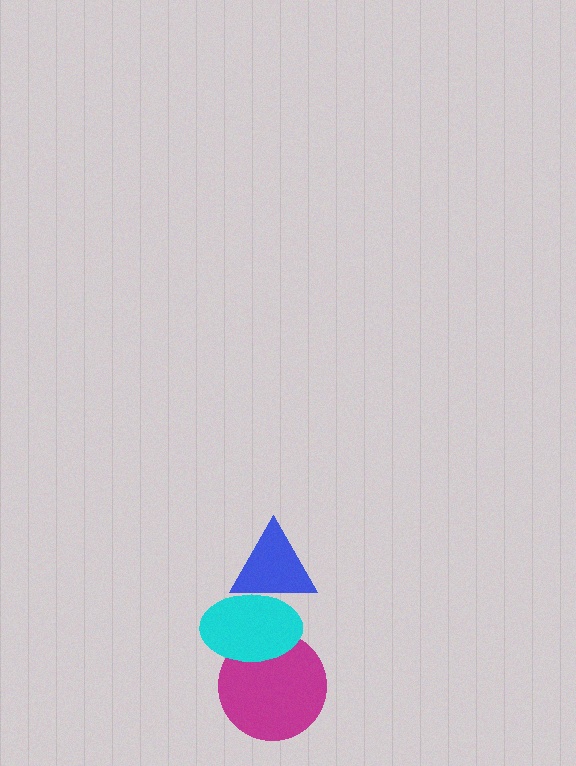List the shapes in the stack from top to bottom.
From top to bottom: the blue triangle, the cyan ellipse, the magenta circle.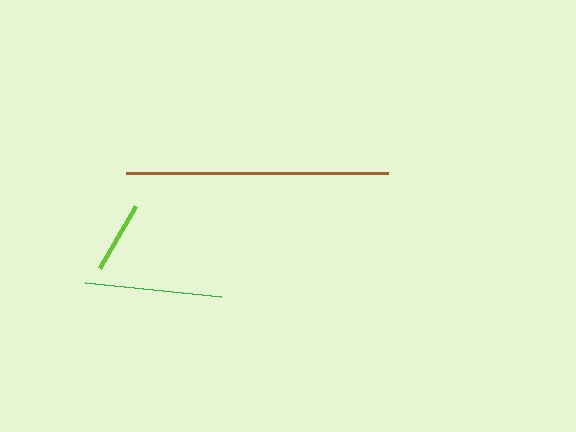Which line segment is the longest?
The brown line is the longest at approximately 262 pixels.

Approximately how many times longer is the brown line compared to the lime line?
The brown line is approximately 3.7 times the length of the lime line.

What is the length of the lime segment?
The lime segment is approximately 71 pixels long.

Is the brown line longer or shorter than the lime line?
The brown line is longer than the lime line.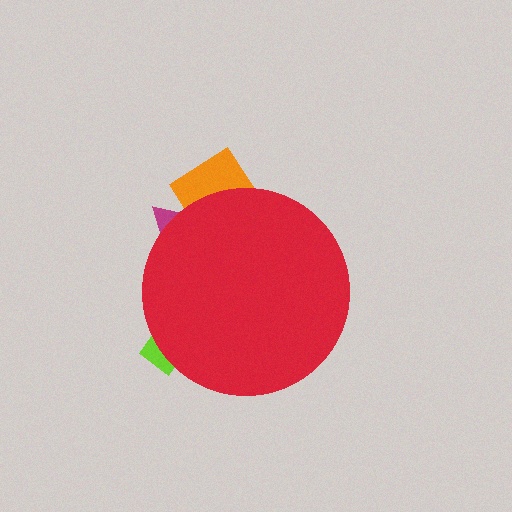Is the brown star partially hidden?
Yes, the brown star is partially hidden behind the red circle.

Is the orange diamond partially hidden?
Yes, the orange diamond is partially hidden behind the red circle.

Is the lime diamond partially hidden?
Yes, the lime diamond is partially hidden behind the red circle.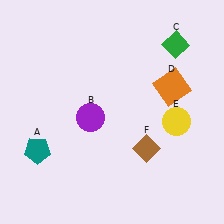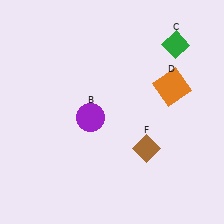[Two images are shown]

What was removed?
The teal pentagon (A), the yellow circle (E) were removed in Image 2.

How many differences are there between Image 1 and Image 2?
There are 2 differences between the two images.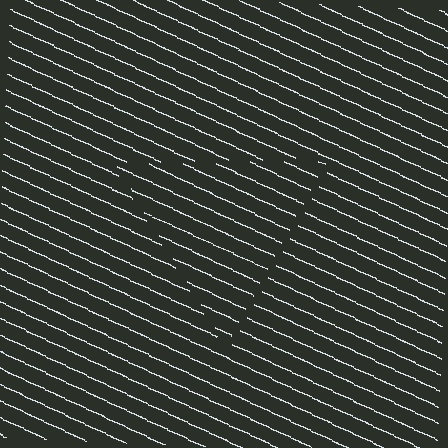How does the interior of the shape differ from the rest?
The interior of the shape contains the same grating, shifted by half a period — the contour is defined by the phase discontinuity where line-ends from the inner and outer gratings abut.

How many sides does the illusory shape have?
3 sides — the line-ends trace a triangle.